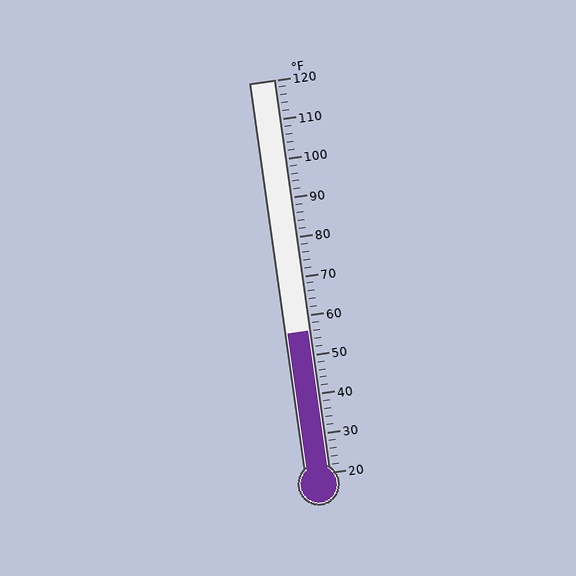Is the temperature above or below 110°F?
The temperature is below 110°F.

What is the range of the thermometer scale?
The thermometer scale ranges from 20°F to 120°F.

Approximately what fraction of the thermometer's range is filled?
The thermometer is filled to approximately 35% of its range.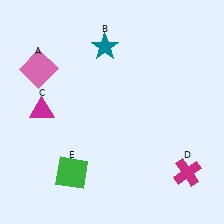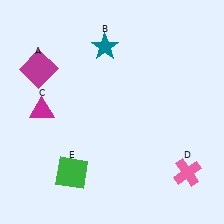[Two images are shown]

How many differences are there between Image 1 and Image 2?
There are 2 differences between the two images.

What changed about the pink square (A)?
In Image 1, A is pink. In Image 2, it changed to magenta.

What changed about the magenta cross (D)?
In Image 1, D is magenta. In Image 2, it changed to pink.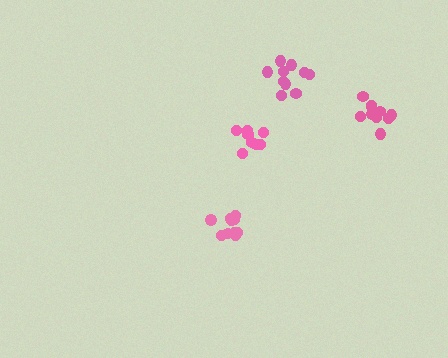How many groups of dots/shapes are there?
There are 4 groups.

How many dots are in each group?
Group 1: 10 dots, Group 2: 10 dots, Group 3: 8 dots, Group 4: 11 dots (39 total).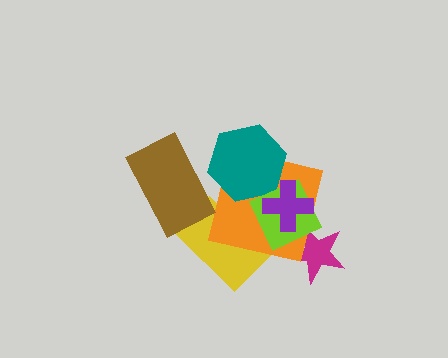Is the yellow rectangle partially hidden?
Yes, it is partially covered by another shape.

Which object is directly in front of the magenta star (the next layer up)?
The orange square is directly in front of the magenta star.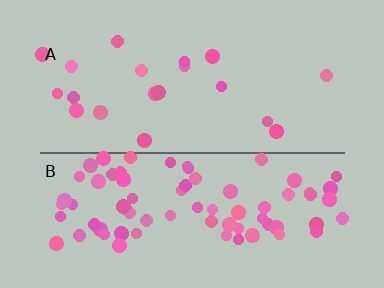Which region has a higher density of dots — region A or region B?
B (the bottom).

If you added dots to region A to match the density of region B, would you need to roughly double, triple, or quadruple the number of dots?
Approximately quadruple.